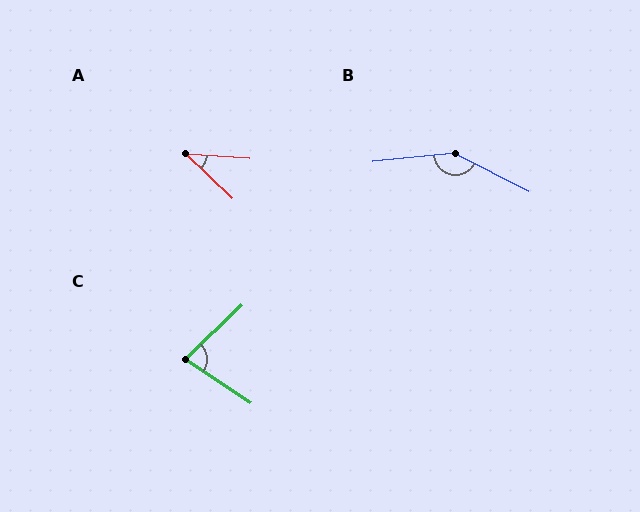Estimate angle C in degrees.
Approximately 78 degrees.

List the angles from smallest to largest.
A (40°), C (78°), B (148°).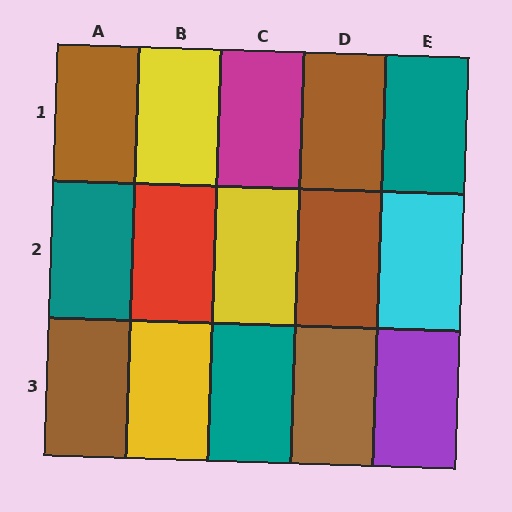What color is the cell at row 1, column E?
Teal.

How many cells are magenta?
1 cell is magenta.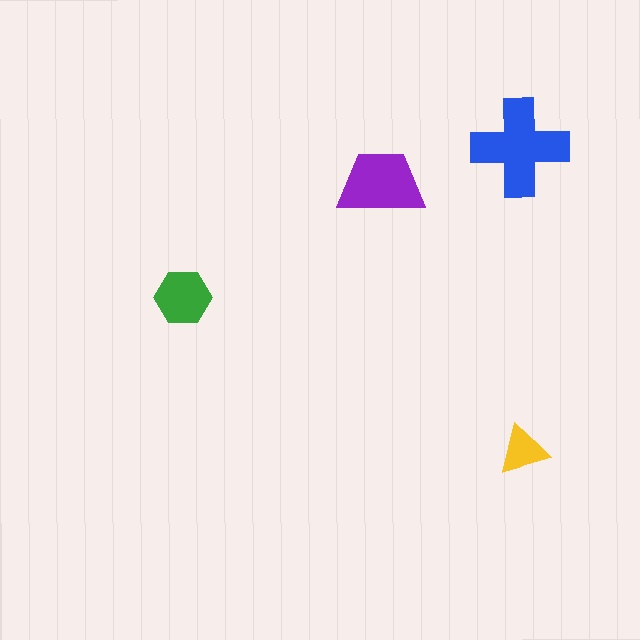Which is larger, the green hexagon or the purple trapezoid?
The purple trapezoid.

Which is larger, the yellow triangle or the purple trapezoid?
The purple trapezoid.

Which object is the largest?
The blue cross.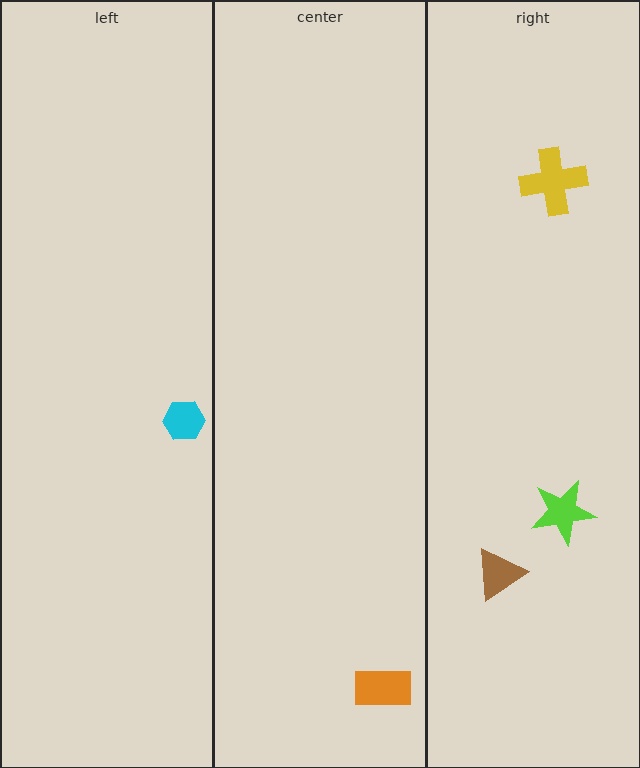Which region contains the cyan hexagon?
The left region.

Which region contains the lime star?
The right region.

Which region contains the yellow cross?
The right region.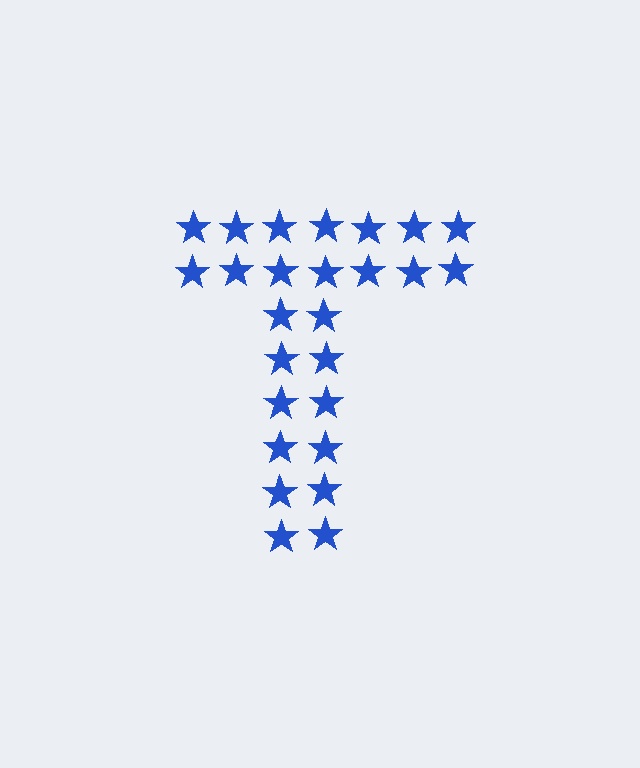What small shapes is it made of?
It is made of small stars.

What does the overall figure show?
The overall figure shows the letter T.